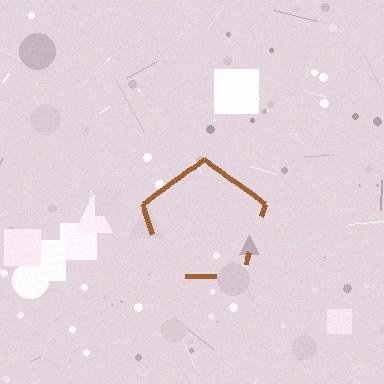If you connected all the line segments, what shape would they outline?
They would outline a pentagon.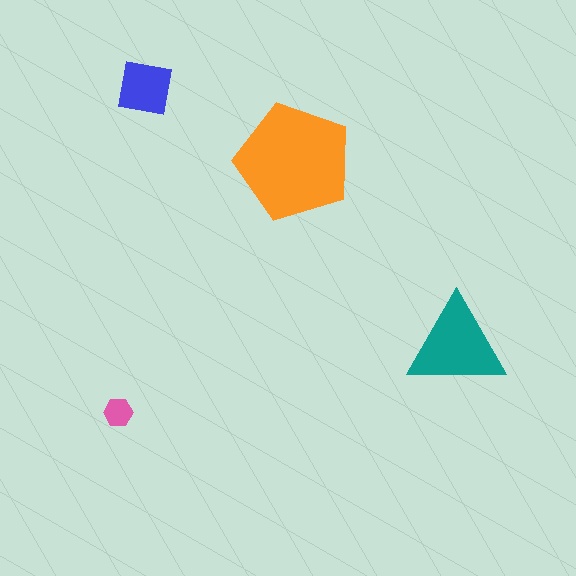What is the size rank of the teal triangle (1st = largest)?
2nd.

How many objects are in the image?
There are 4 objects in the image.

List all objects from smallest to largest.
The pink hexagon, the blue square, the teal triangle, the orange pentagon.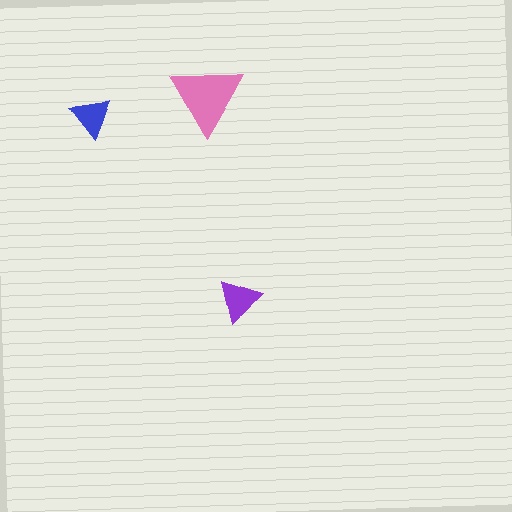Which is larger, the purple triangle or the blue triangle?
The purple one.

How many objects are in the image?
There are 3 objects in the image.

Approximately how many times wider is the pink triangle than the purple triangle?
About 1.5 times wider.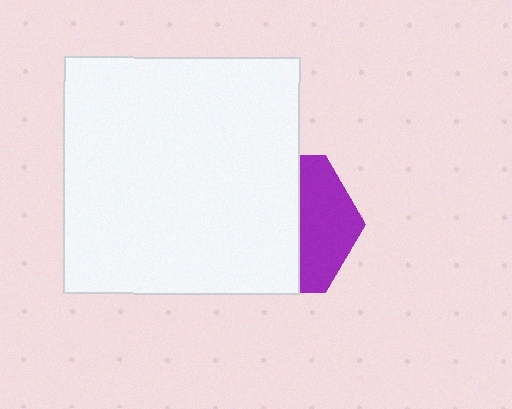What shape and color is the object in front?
The object in front is a white square.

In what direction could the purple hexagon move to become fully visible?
The purple hexagon could move right. That would shift it out from behind the white square entirely.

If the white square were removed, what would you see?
You would see the complete purple hexagon.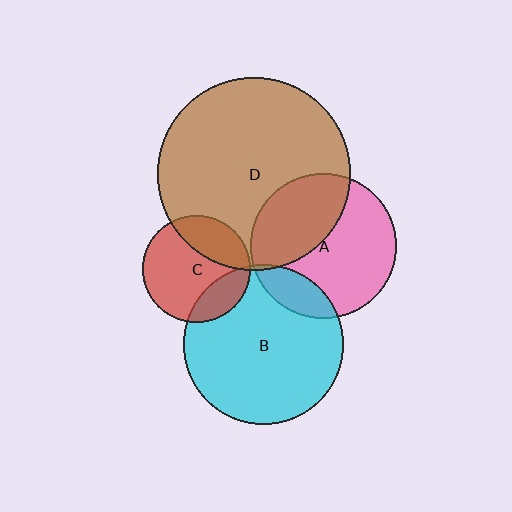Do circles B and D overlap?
Yes.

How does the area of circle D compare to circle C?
Approximately 3.2 times.